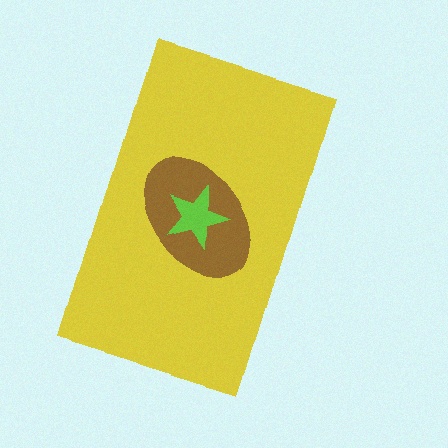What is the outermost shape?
The yellow rectangle.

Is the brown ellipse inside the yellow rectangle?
Yes.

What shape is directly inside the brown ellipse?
The lime star.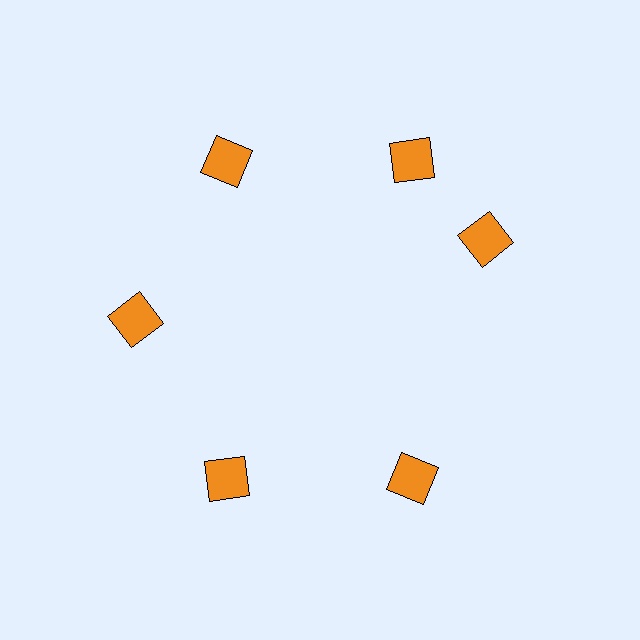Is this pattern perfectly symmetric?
No. The 6 orange squares are arranged in a ring, but one element near the 3 o'clock position is rotated out of alignment along the ring, breaking the 6-fold rotational symmetry.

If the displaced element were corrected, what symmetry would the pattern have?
It would have 6-fold rotational symmetry — the pattern would map onto itself every 60 degrees.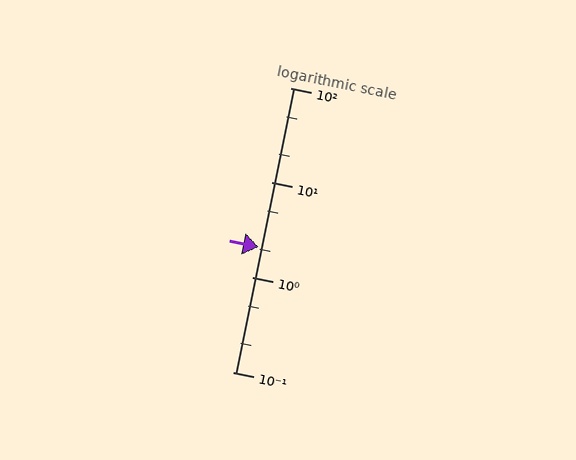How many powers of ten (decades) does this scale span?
The scale spans 3 decades, from 0.1 to 100.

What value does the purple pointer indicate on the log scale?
The pointer indicates approximately 2.1.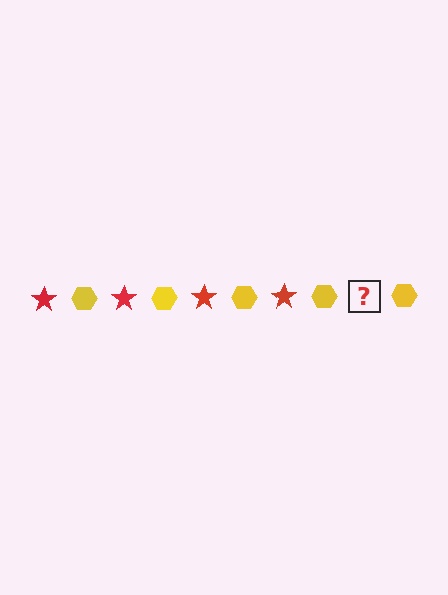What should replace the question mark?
The question mark should be replaced with a red star.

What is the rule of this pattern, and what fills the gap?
The rule is that the pattern alternates between red star and yellow hexagon. The gap should be filled with a red star.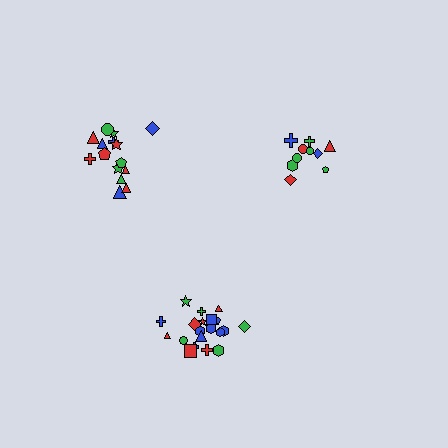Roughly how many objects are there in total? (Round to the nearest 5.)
Roughly 45 objects in total.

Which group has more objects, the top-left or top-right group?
The top-left group.